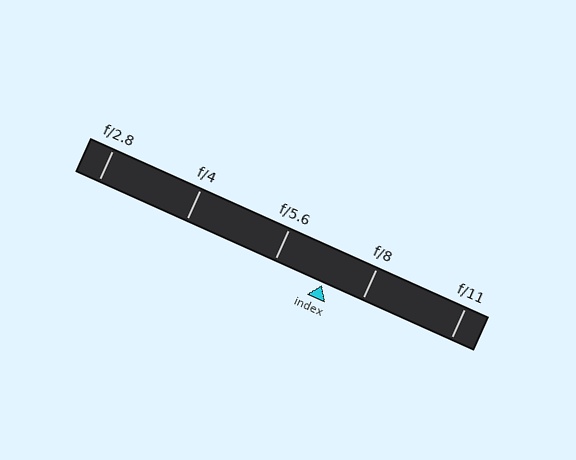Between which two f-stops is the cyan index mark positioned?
The index mark is between f/5.6 and f/8.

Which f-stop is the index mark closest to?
The index mark is closest to f/8.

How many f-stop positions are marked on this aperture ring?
There are 5 f-stop positions marked.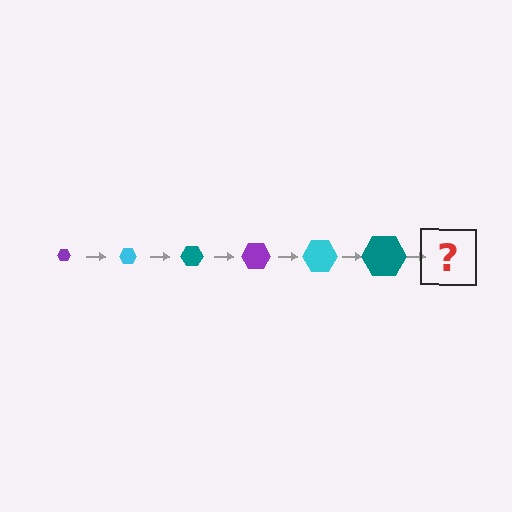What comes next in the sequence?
The next element should be a purple hexagon, larger than the previous one.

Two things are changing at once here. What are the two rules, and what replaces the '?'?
The two rules are that the hexagon grows larger each step and the color cycles through purple, cyan, and teal. The '?' should be a purple hexagon, larger than the previous one.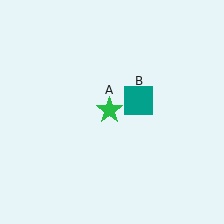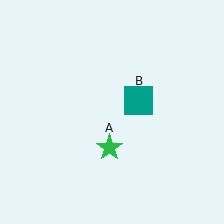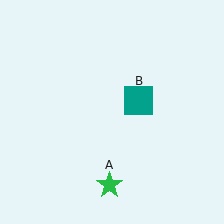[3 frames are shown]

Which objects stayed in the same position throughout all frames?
Teal square (object B) remained stationary.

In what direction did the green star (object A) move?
The green star (object A) moved down.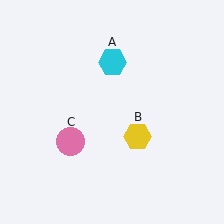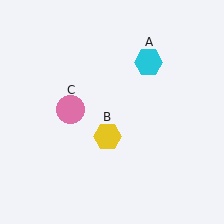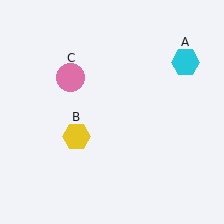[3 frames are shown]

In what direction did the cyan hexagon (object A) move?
The cyan hexagon (object A) moved right.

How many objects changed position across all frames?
3 objects changed position: cyan hexagon (object A), yellow hexagon (object B), pink circle (object C).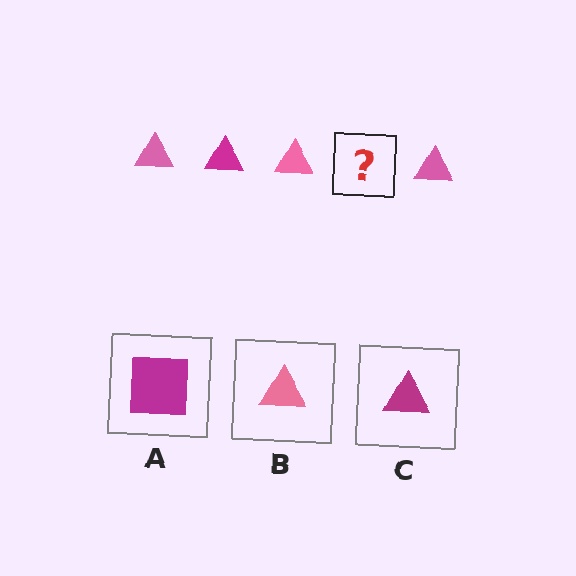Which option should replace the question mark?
Option C.